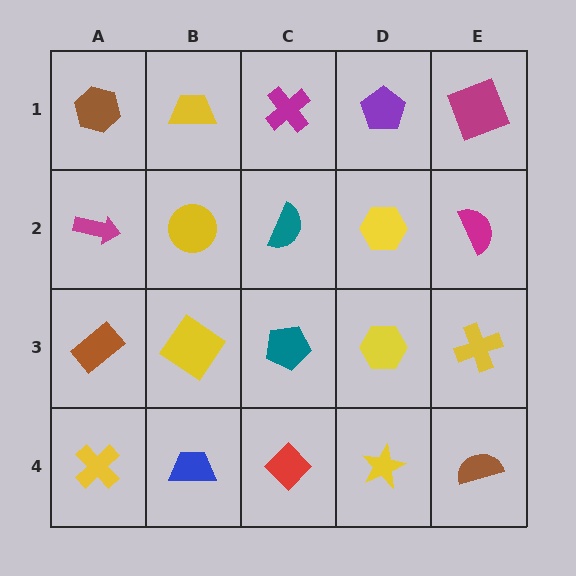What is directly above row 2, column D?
A purple pentagon.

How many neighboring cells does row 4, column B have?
3.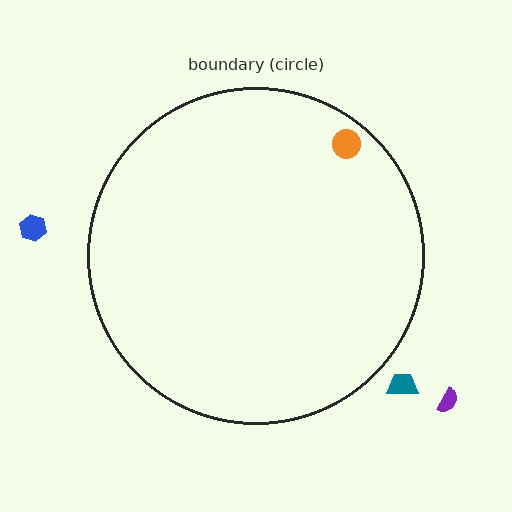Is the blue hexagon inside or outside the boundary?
Outside.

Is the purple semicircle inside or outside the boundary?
Outside.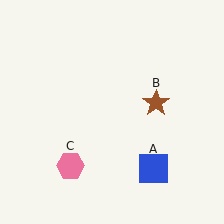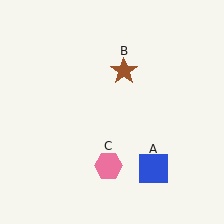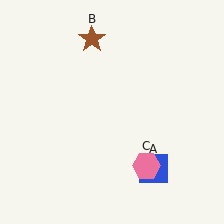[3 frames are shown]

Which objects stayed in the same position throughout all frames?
Blue square (object A) remained stationary.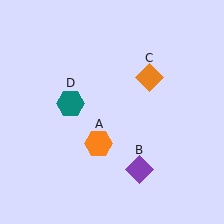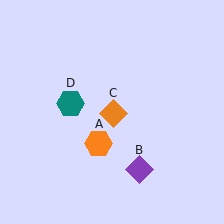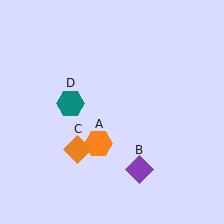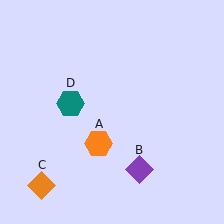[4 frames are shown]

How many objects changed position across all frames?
1 object changed position: orange diamond (object C).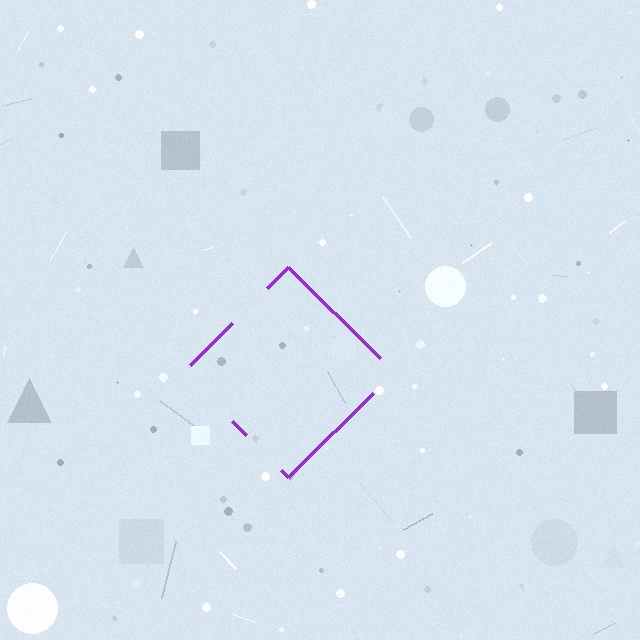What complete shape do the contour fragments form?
The contour fragments form a diamond.